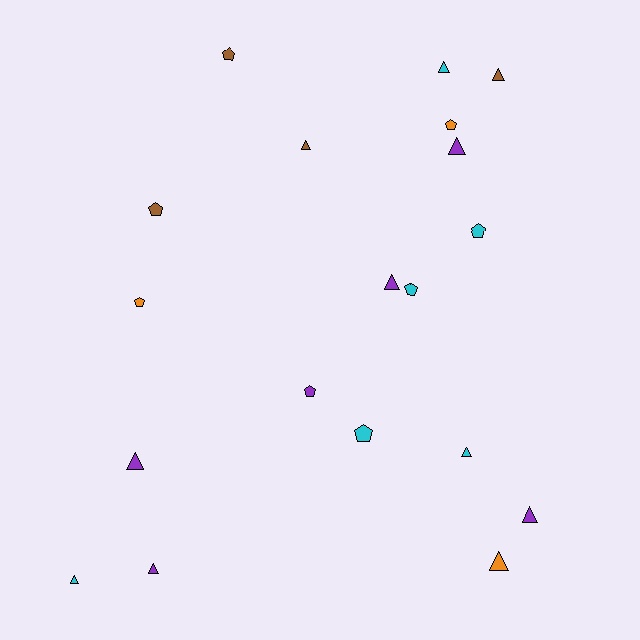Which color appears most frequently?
Purple, with 6 objects.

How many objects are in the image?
There are 19 objects.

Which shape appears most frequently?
Triangle, with 11 objects.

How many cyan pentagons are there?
There are 3 cyan pentagons.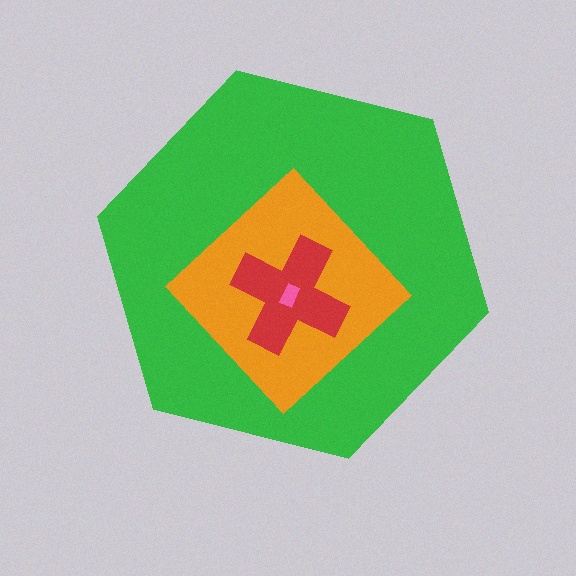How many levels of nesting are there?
4.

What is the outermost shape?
The green hexagon.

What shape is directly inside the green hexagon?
The orange diamond.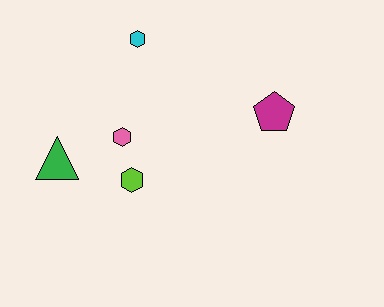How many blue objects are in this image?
There are no blue objects.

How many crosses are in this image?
There are no crosses.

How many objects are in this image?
There are 5 objects.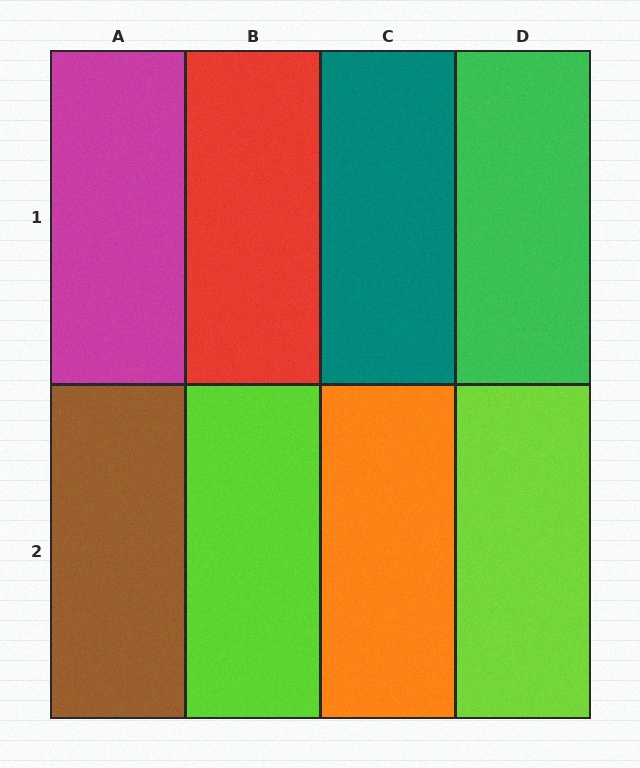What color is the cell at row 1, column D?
Green.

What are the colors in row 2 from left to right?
Brown, lime, orange, lime.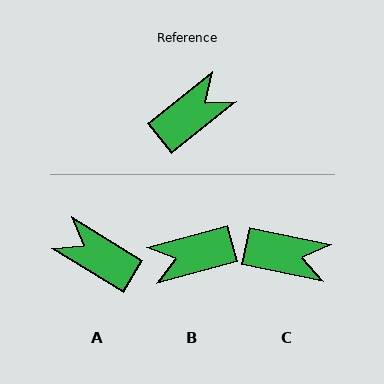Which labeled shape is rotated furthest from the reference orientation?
B, about 157 degrees away.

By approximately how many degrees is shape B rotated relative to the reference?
Approximately 157 degrees counter-clockwise.